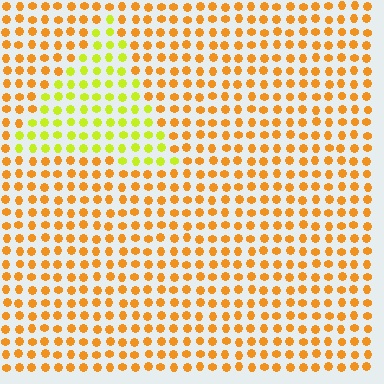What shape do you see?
I see a triangle.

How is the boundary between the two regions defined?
The boundary is defined purely by a slight shift in hue (about 40 degrees). Spacing, size, and orientation are identical on both sides.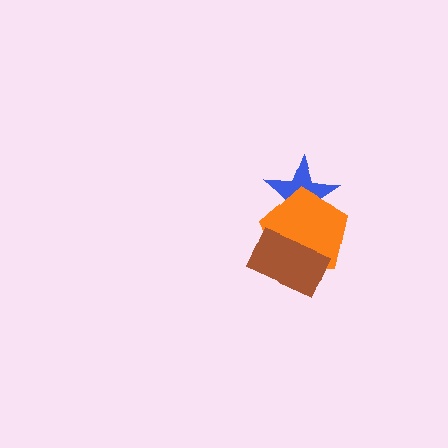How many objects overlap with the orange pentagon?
2 objects overlap with the orange pentagon.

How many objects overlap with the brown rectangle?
2 objects overlap with the brown rectangle.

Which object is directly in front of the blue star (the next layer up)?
The orange pentagon is directly in front of the blue star.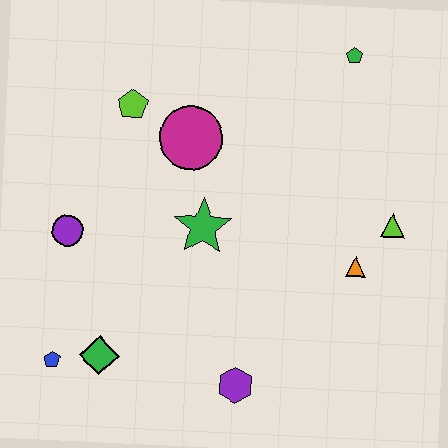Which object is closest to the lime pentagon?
The magenta circle is closest to the lime pentagon.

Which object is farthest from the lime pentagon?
The purple hexagon is farthest from the lime pentagon.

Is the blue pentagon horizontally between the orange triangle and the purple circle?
No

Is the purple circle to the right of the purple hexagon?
No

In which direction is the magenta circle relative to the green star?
The magenta circle is above the green star.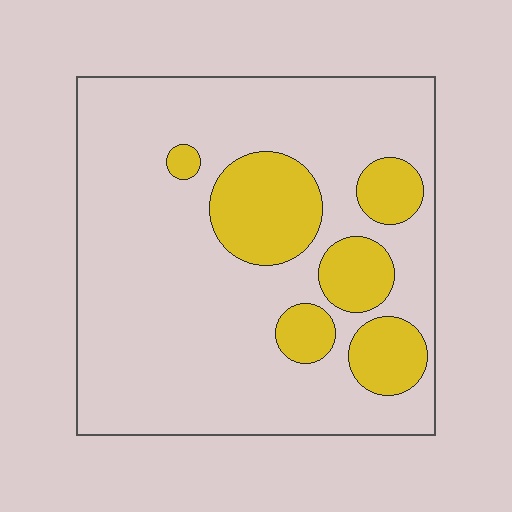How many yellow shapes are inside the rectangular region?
6.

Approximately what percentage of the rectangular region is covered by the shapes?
Approximately 20%.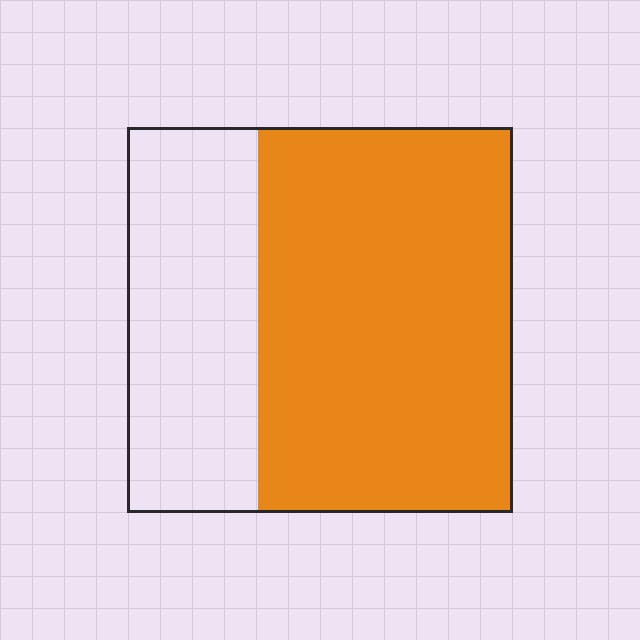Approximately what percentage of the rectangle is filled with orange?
Approximately 65%.